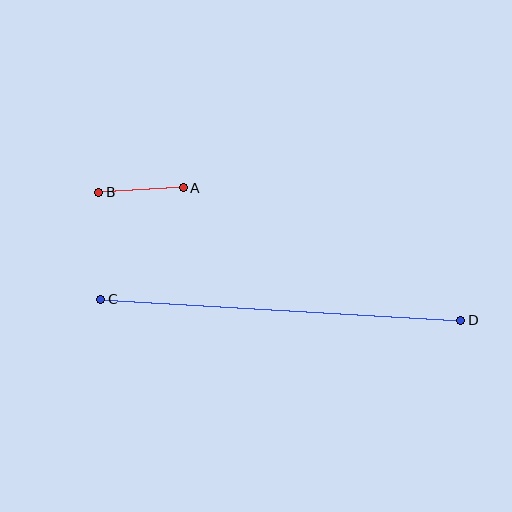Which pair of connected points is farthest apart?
Points C and D are farthest apart.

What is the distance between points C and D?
The distance is approximately 361 pixels.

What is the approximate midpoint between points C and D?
The midpoint is at approximately (281, 310) pixels.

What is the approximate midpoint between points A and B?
The midpoint is at approximately (141, 190) pixels.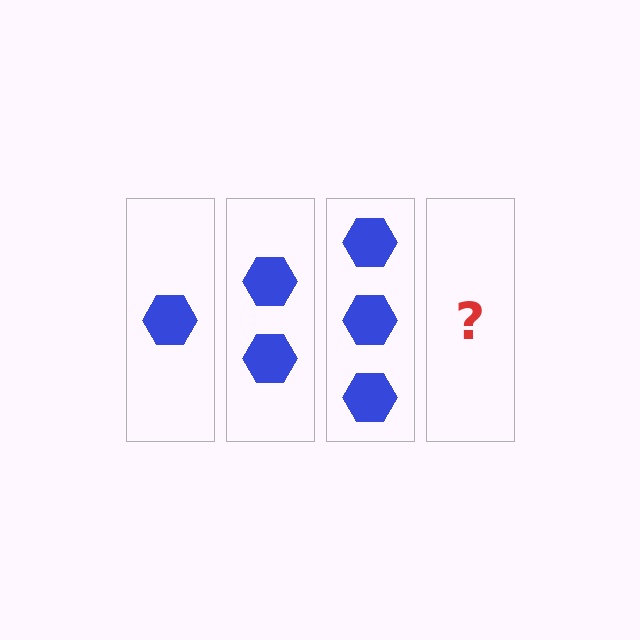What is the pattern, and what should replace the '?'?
The pattern is that each step adds one more hexagon. The '?' should be 4 hexagons.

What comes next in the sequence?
The next element should be 4 hexagons.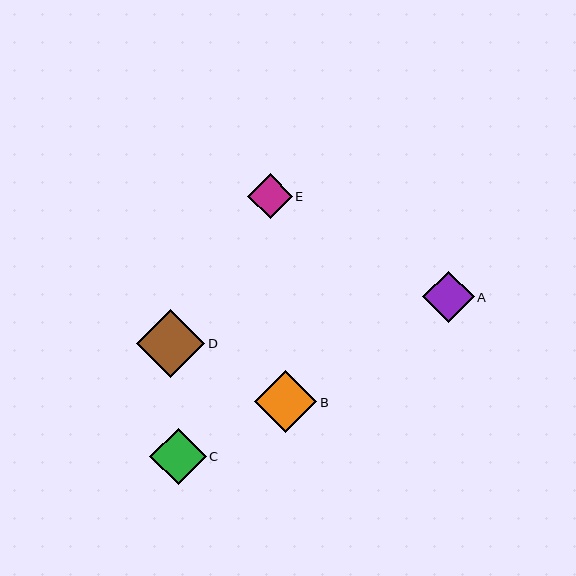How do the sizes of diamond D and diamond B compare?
Diamond D and diamond B are approximately the same size.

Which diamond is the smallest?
Diamond E is the smallest with a size of approximately 45 pixels.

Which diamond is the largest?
Diamond D is the largest with a size of approximately 68 pixels.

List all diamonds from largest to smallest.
From largest to smallest: D, B, C, A, E.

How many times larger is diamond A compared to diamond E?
Diamond A is approximately 1.1 times the size of diamond E.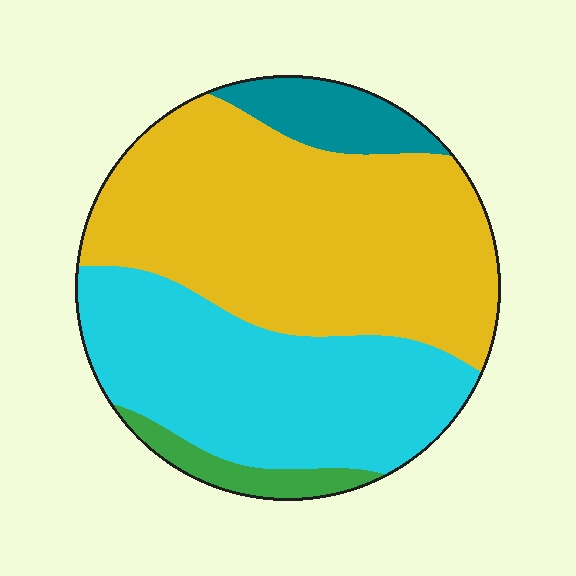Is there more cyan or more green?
Cyan.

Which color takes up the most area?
Yellow, at roughly 50%.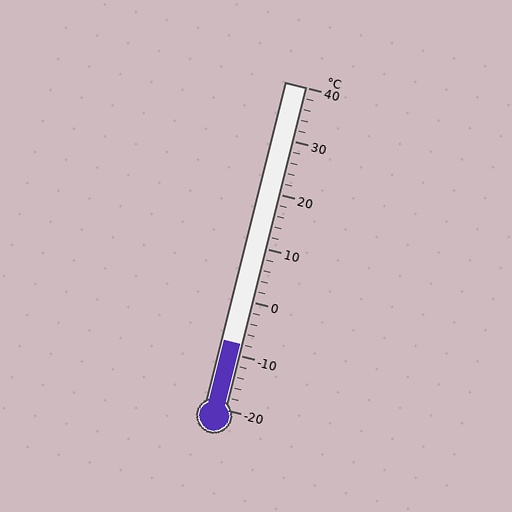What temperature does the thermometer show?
The thermometer shows approximately -8°C.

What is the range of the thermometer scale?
The thermometer scale ranges from -20°C to 40°C.